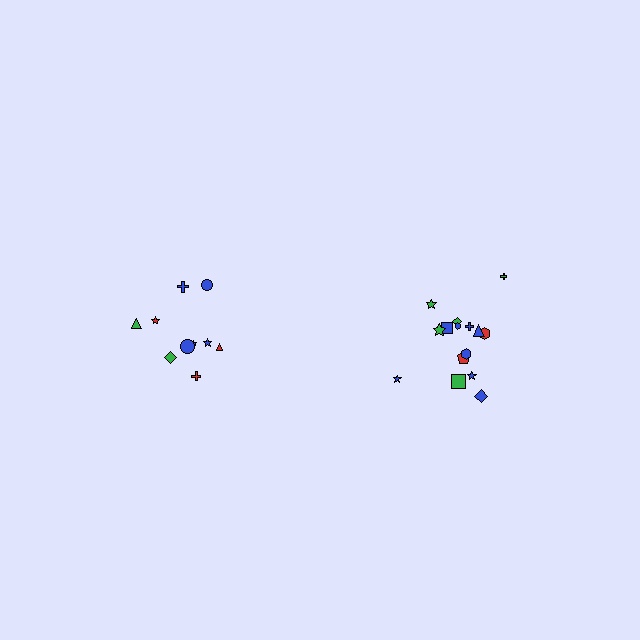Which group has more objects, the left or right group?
The right group.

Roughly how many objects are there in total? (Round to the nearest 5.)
Roughly 25 objects in total.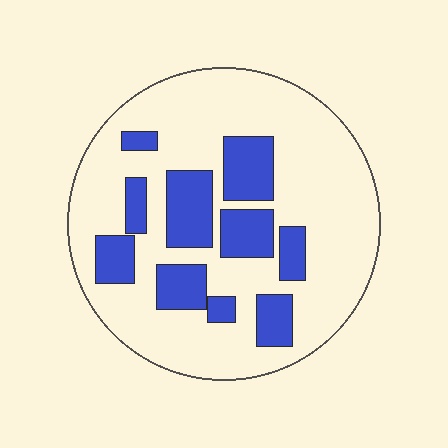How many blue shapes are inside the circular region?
10.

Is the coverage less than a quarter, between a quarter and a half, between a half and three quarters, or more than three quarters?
Between a quarter and a half.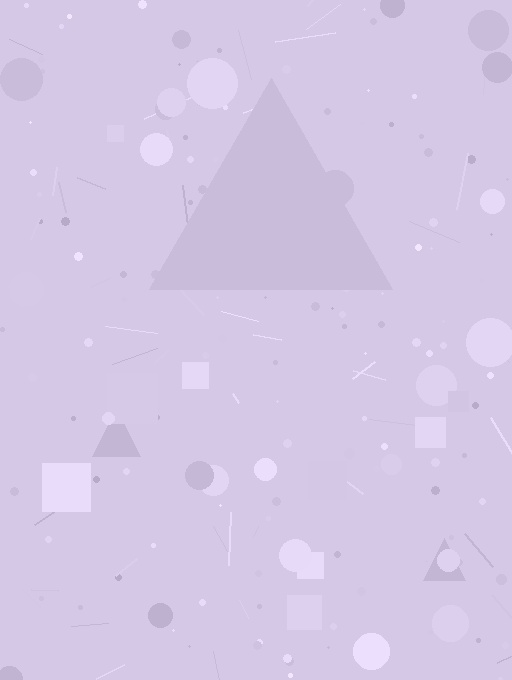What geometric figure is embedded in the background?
A triangle is embedded in the background.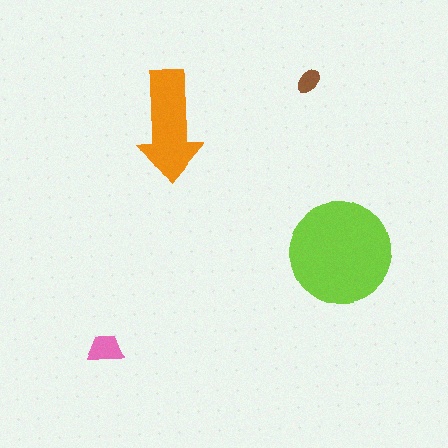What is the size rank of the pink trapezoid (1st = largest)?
3rd.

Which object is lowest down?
The pink trapezoid is bottommost.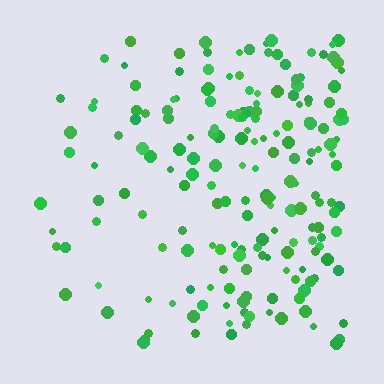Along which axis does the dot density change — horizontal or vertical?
Horizontal.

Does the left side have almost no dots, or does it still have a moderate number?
Still a moderate number, just noticeably fewer than the right.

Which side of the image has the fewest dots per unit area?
The left.